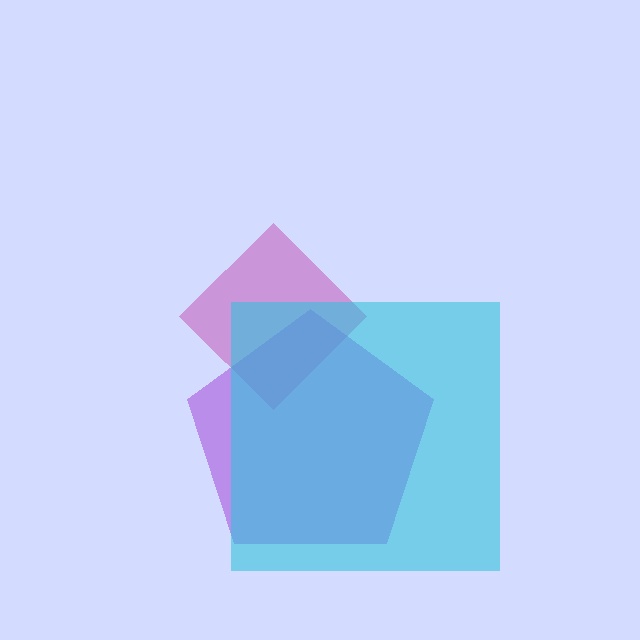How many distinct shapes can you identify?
There are 3 distinct shapes: a magenta diamond, a purple pentagon, a cyan square.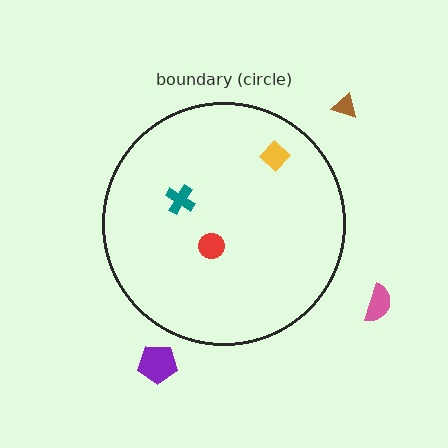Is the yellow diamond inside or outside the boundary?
Inside.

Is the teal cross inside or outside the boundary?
Inside.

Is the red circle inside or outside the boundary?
Inside.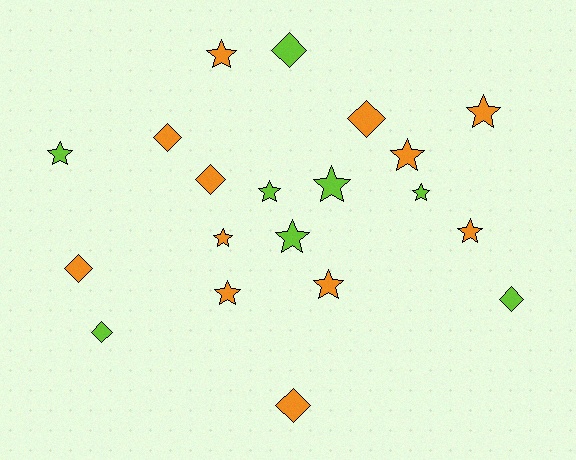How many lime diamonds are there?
There are 3 lime diamonds.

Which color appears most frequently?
Orange, with 12 objects.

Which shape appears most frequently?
Star, with 12 objects.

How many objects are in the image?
There are 20 objects.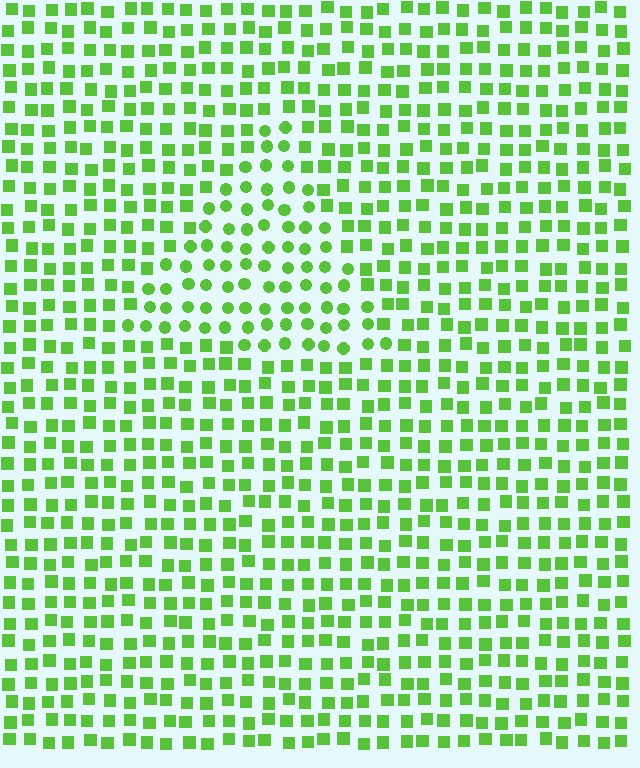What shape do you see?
I see a triangle.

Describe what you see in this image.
The image is filled with small lime elements arranged in a uniform grid. A triangle-shaped region contains circles, while the surrounding area contains squares. The boundary is defined purely by the change in element shape.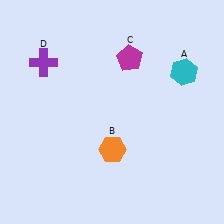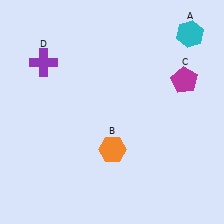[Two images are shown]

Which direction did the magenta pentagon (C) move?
The magenta pentagon (C) moved right.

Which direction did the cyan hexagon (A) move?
The cyan hexagon (A) moved up.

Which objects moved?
The objects that moved are: the cyan hexagon (A), the magenta pentagon (C).